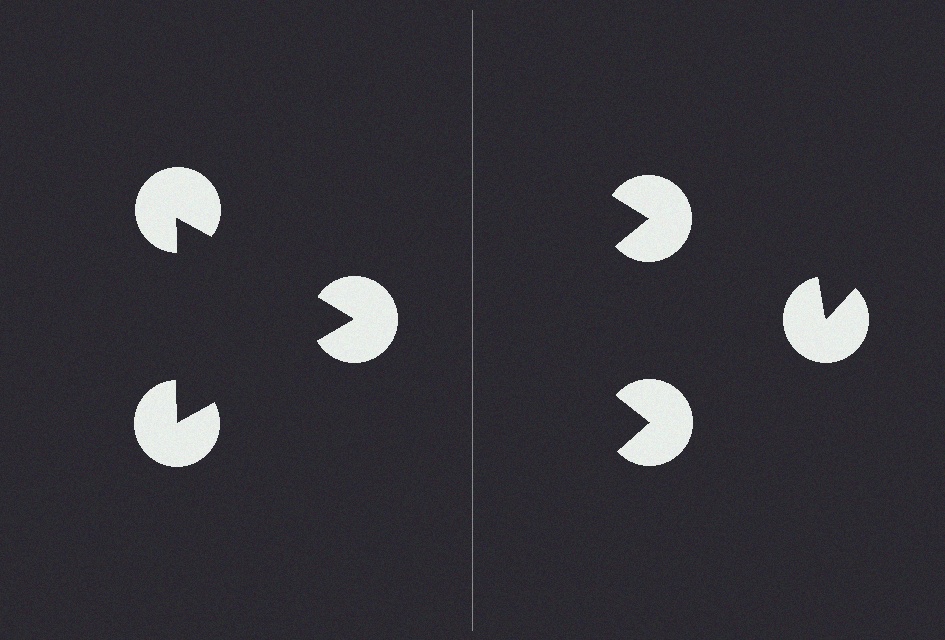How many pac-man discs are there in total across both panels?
6 — 3 on each side.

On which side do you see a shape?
An illusory triangle appears on the left side. On the right side the wedge cuts are rotated, so no coherent shape forms.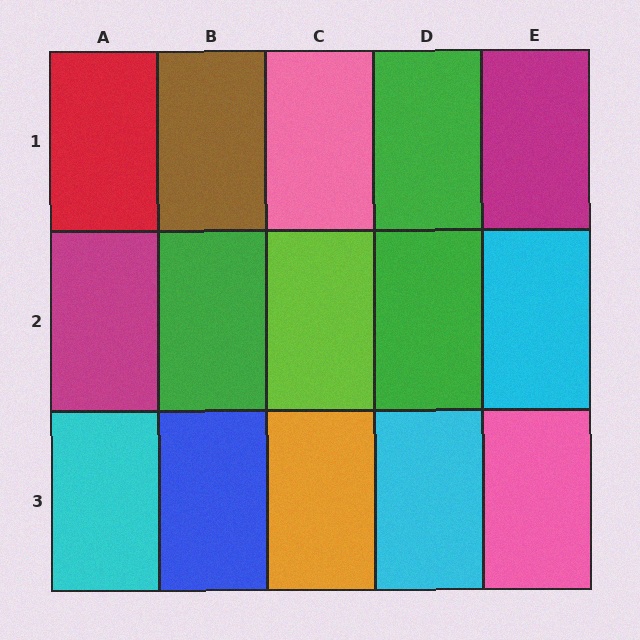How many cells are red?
1 cell is red.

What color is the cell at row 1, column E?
Magenta.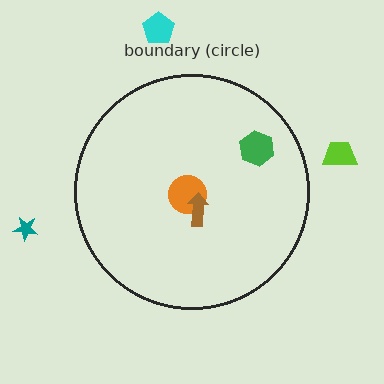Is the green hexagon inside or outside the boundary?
Inside.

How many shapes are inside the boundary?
3 inside, 3 outside.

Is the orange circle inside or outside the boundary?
Inside.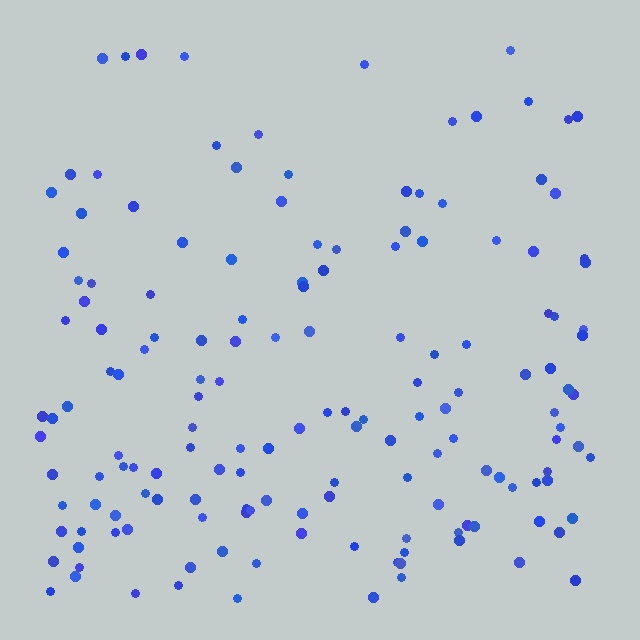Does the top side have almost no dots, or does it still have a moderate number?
Still a moderate number, just noticeably fewer than the bottom.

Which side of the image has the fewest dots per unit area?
The top.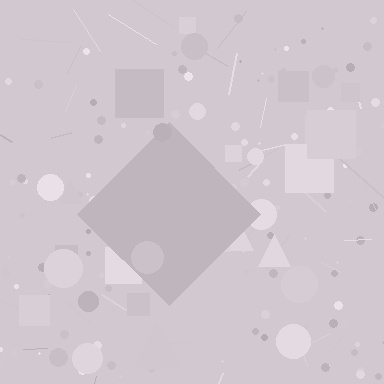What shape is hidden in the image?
A diamond is hidden in the image.